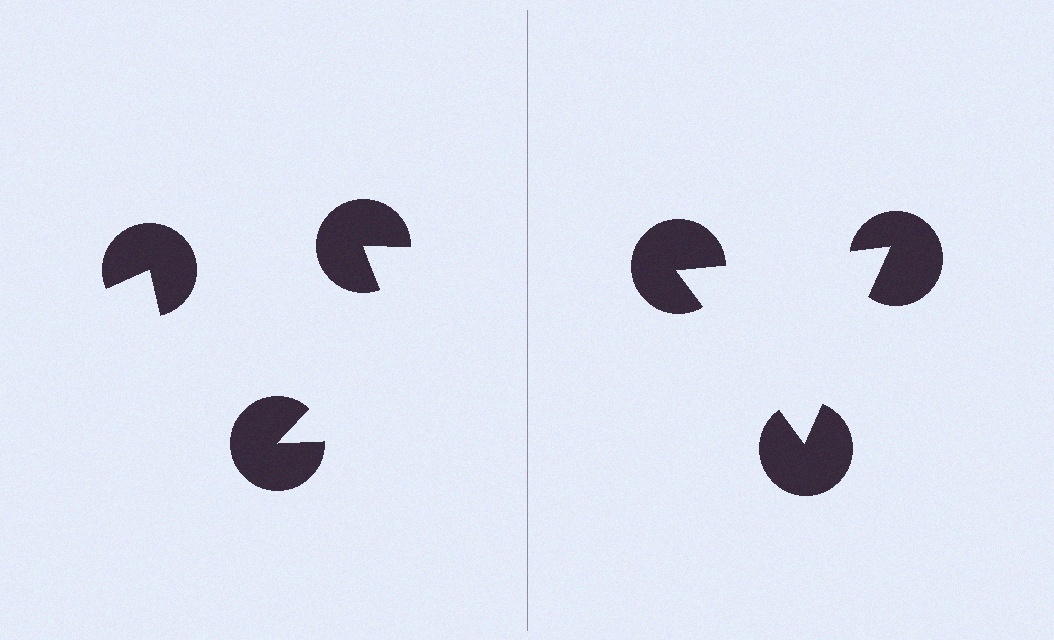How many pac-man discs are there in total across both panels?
6 — 3 on each side.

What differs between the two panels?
The pac-man discs are positioned identically on both sides; only the wedge orientations differ. On the right they align to a triangle; on the left they are misaligned.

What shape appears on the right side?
An illusory triangle.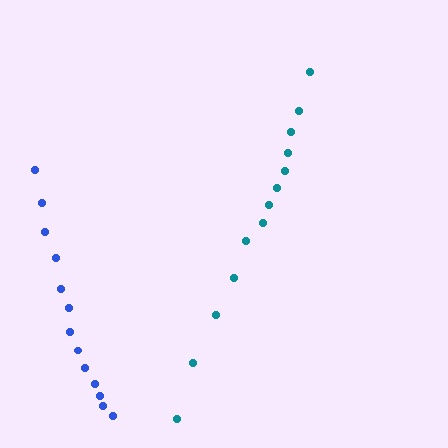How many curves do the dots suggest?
There are 2 distinct paths.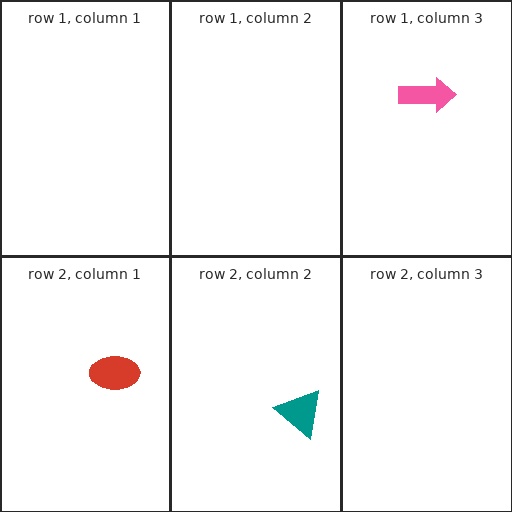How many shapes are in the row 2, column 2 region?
1.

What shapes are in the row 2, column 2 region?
The teal triangle.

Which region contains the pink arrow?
The row 1, column 3 region.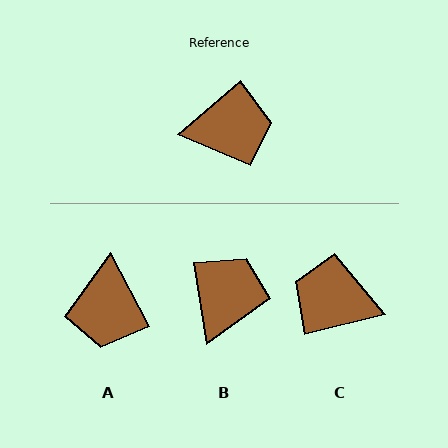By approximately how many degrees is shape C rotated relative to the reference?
Approximately 153 degrees counter-clockwise.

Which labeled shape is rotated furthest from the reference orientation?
C, about 153 degrees away.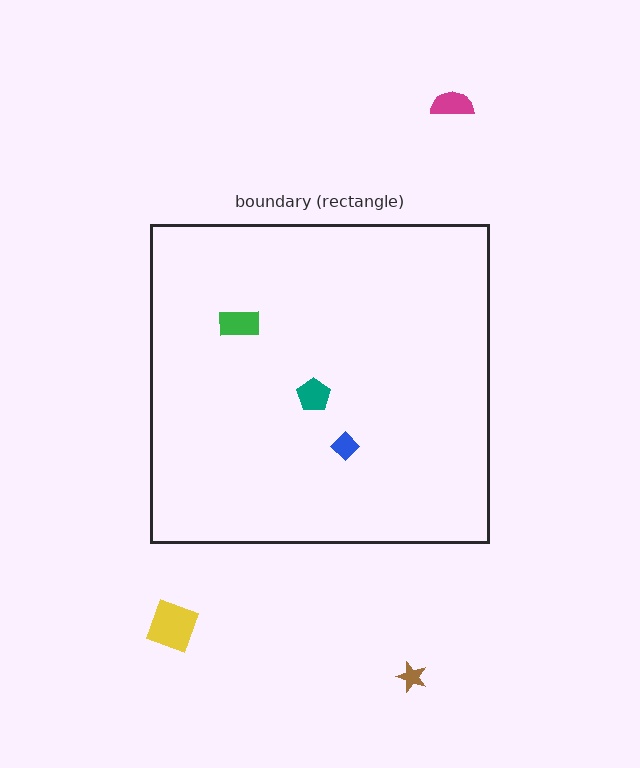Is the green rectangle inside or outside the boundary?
Inside.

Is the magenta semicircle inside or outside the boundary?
Outside.